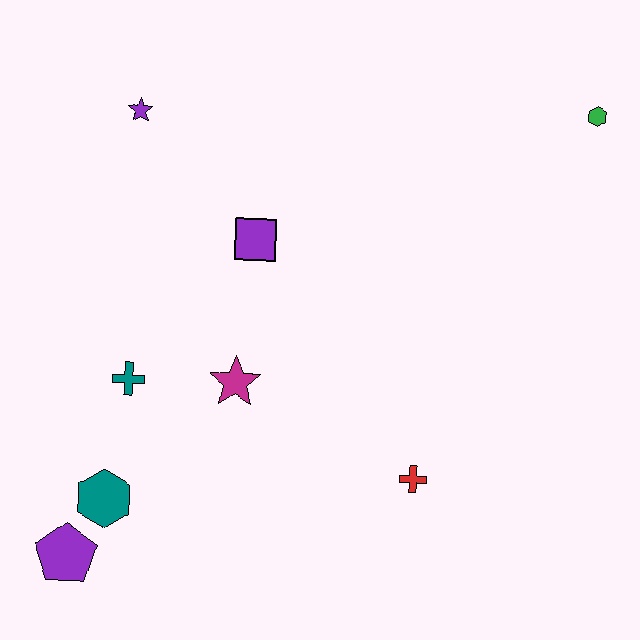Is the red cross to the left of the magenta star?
No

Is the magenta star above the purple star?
No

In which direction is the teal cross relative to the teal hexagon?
The teal cross is above the teal hexagon.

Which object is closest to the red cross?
The magenta star is closest to the red cross.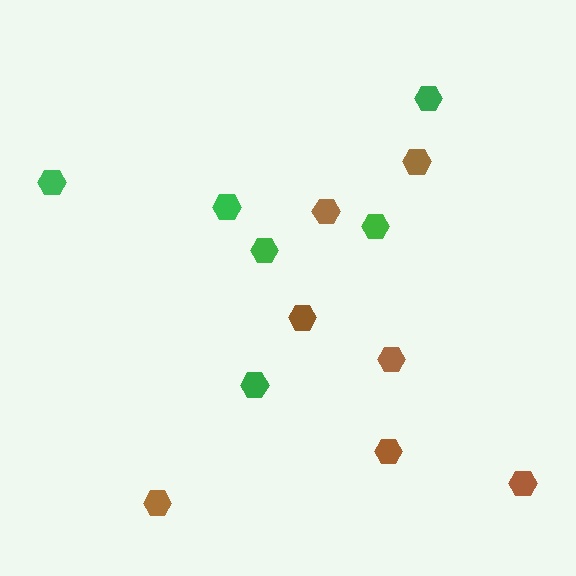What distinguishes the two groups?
There are 2 groups: one group of green hexagons (6) and one group of brown hexagons (7).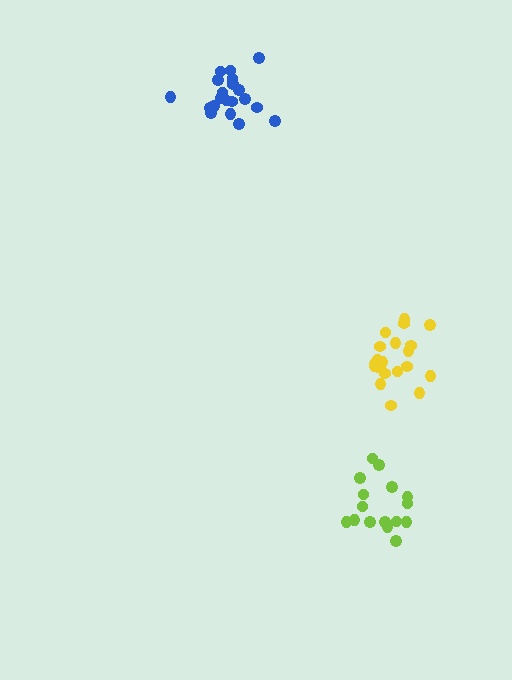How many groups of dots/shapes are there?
There are 3 groups.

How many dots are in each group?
Group 1: 16 dots, Group 2: 21 dots, Group 3: 21 dots (58 total).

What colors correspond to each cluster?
The clusters are colored: lime, blue, yellow.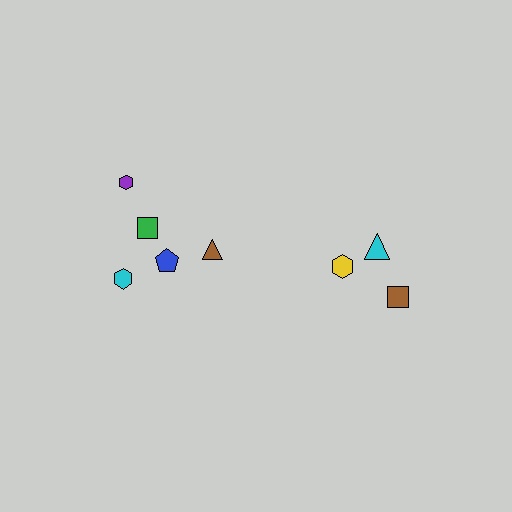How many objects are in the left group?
There are 5 objects.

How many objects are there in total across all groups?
There are 8 objects.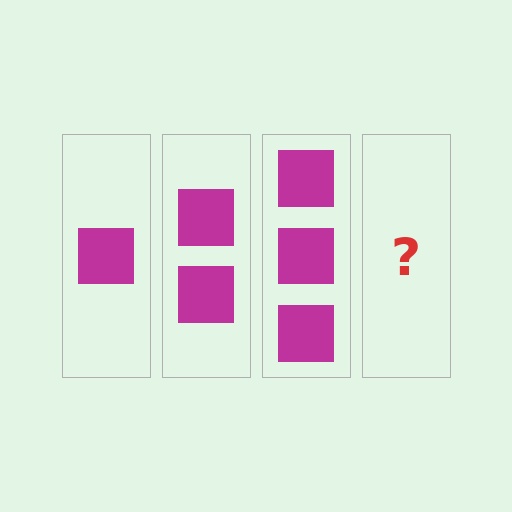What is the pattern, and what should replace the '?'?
The pattern is that each step adds one more square. The '?' should be 4 squares.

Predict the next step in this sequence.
The next step is 4 squares.